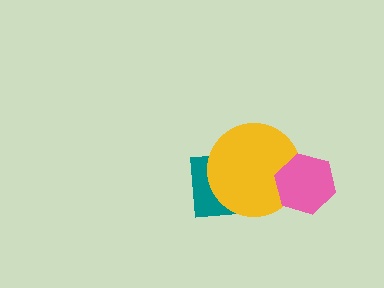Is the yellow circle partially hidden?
Yes, it is partially covered by another shape.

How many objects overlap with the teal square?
1 object overlaps with the teal square.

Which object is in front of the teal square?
The yellow circle is in front of the teal square.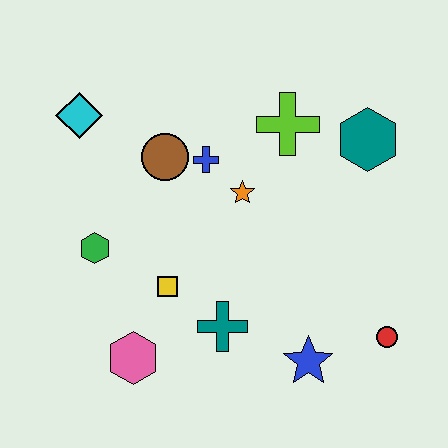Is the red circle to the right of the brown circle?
Yes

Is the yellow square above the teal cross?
Yes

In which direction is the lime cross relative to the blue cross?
The lime cross is to the right of the blue cross.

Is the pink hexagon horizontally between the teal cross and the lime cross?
No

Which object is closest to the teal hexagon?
The lime cross is closest to the teal hexagon.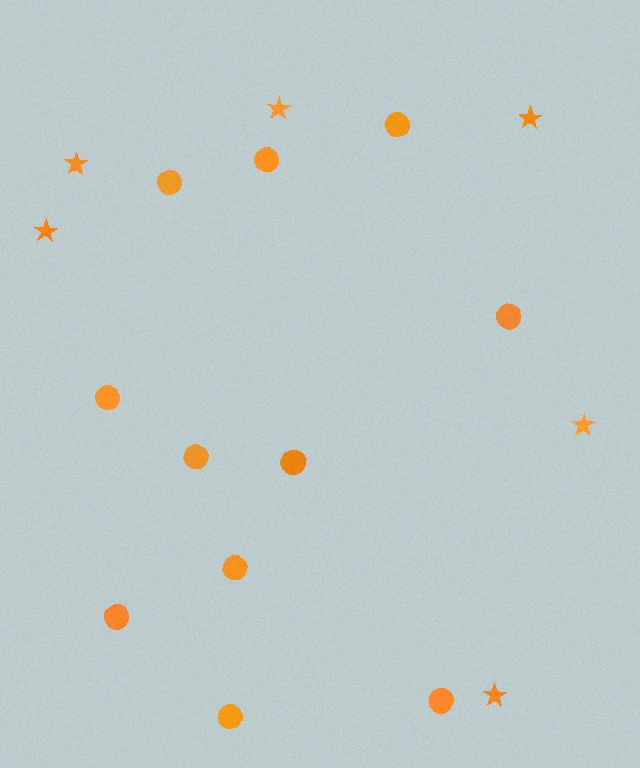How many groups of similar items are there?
There are 2 groups: one group of circles (11) and one group of stars (6).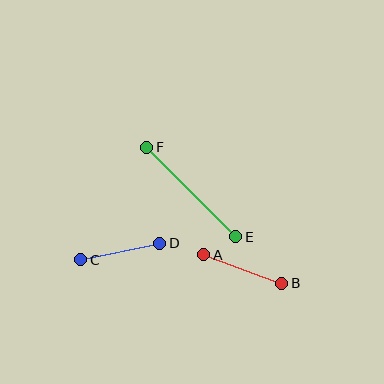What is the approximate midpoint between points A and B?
The midpoint is at approximately (243, 269) pixels.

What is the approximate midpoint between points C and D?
The midpoint is at approximately (120, 252) pixels.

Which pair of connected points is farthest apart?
Points E and F are farthest apart.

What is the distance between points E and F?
The distance is approximately 126 pixels.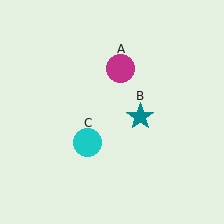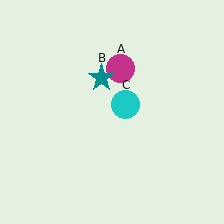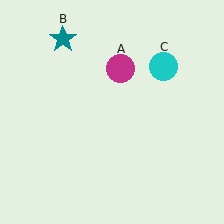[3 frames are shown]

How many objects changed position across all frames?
2 objects changed position: teal star (object B), cyan circle (object C).